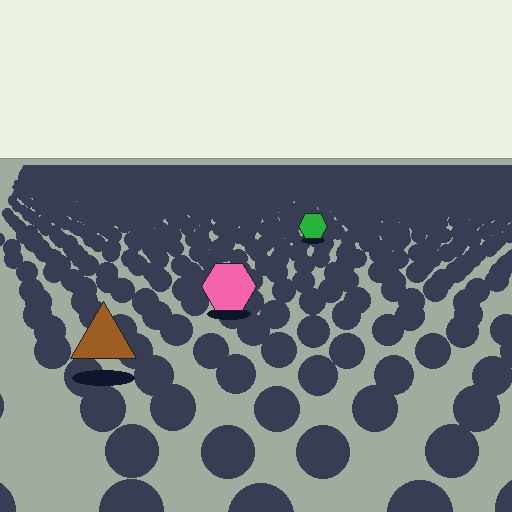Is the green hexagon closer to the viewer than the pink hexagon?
No. The pink hexagon is closer — you can tell from the texture gradient: the ground texture is coarser near it.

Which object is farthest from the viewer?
The green hexagon is farthest from the viewer. It appears smaller and the ground texture around it is denser.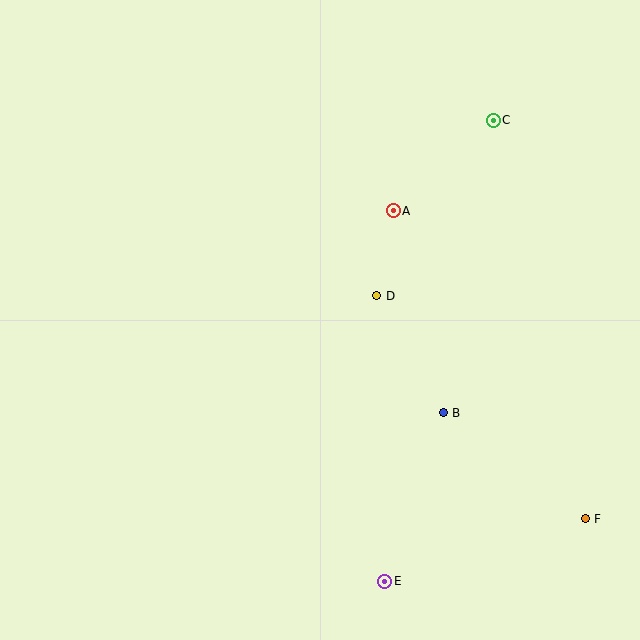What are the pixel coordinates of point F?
Point F is at (585, 519).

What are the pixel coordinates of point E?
Point E is at (385, 581).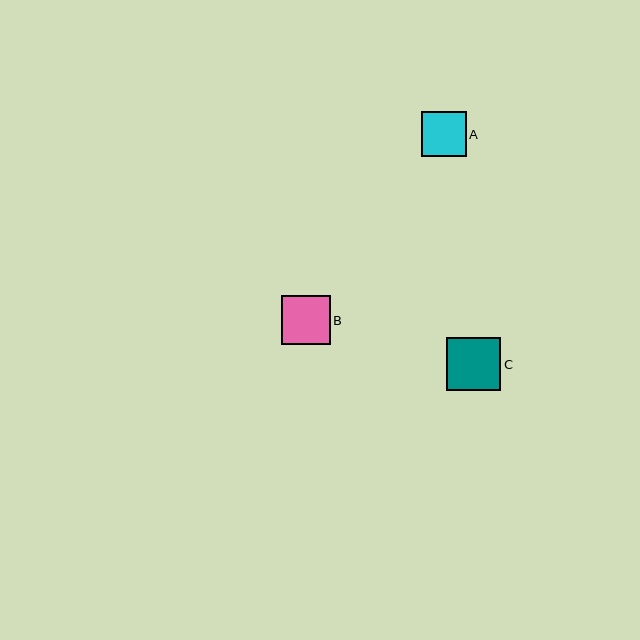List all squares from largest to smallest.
From largest to smallest: C, B, A.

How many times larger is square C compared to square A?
Square C is approximately 1.2 times the size of square A.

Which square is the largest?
Square C is the largest with a size of approximately 54 pixels.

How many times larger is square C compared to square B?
Square C is approximately 1.1 times the size of square B.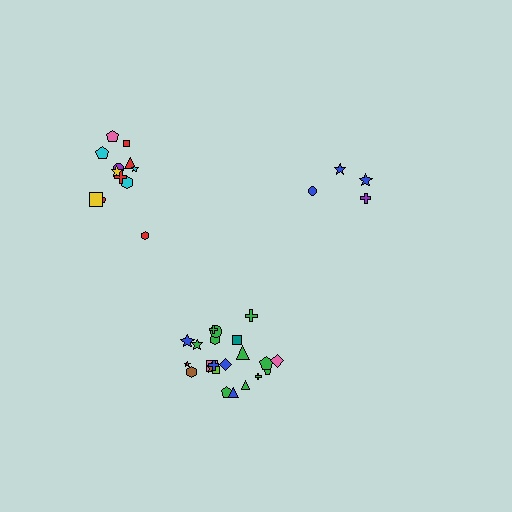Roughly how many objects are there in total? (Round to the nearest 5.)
Roughly 40 objects in total.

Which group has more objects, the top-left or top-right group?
The top-left group.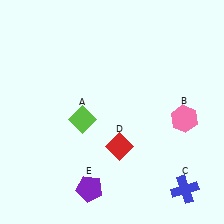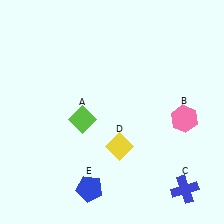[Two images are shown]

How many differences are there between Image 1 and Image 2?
There are 2 differences between the two images.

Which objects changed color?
D changed from red to yellow. E changed from purple to blue.